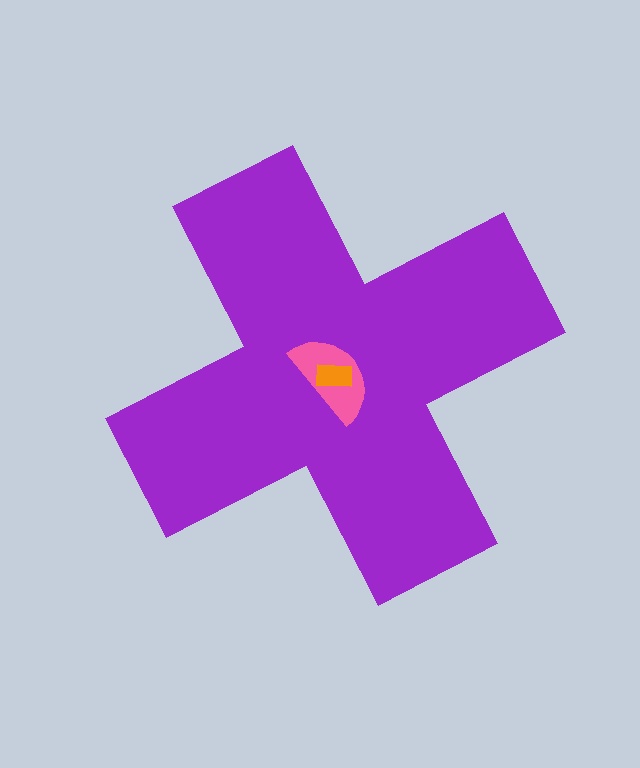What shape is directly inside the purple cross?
The pink semicircle.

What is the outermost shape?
The purple cross.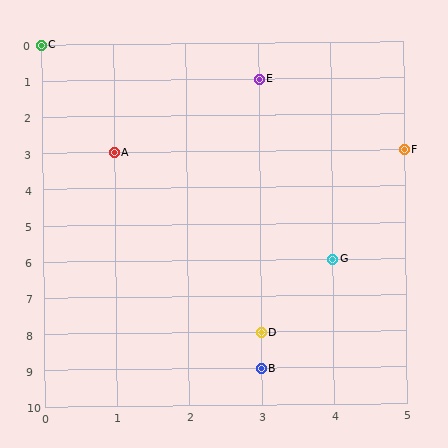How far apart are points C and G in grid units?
Points C and G are 4 columns and 6 rows apart (about 7.2 grid units diagonally).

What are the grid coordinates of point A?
Point A is at grid coordinates (1, 3).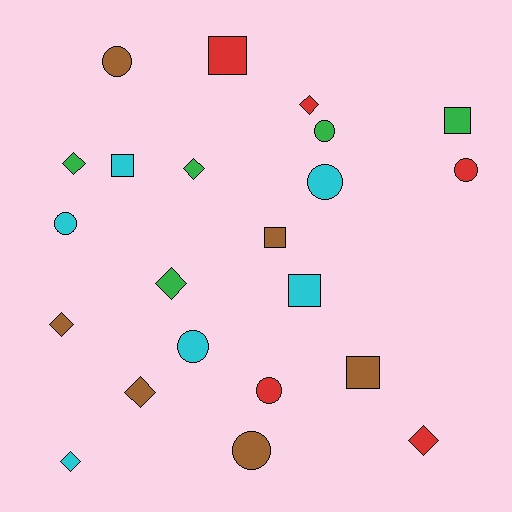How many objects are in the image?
There are 22 objects.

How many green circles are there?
There is 1 green circle.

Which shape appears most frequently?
Circle, with 8 objects.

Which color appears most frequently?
Brown, with 6 objects.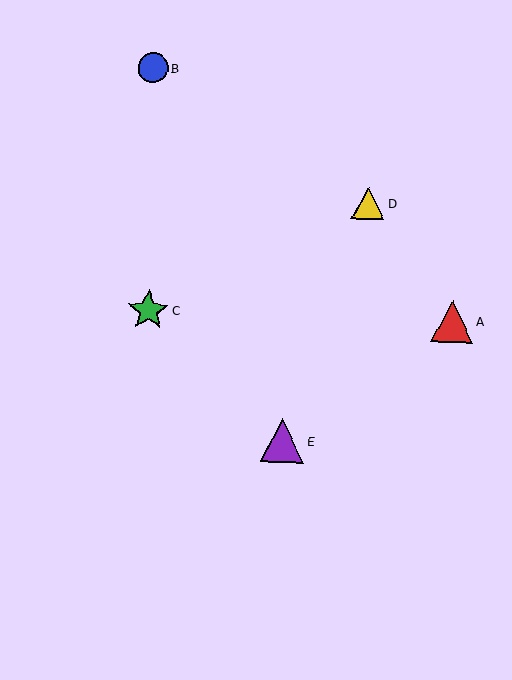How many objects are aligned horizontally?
2 objects (A, C) are aligned horizontally.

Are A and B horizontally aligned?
No, A is at y≈321 and B is at y≈68.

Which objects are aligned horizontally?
Objects A, C are aligned horizontally.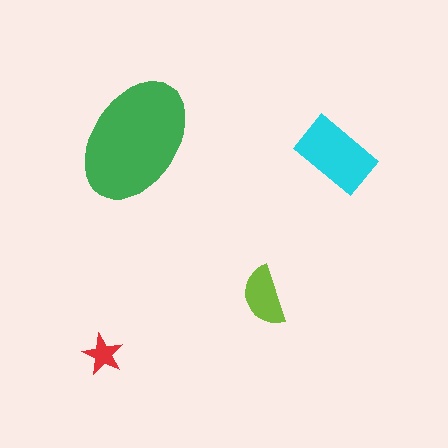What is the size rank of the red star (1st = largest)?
4th.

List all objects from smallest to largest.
The red star, the lime semicircle, the cyan rectangle, the green ellipse.